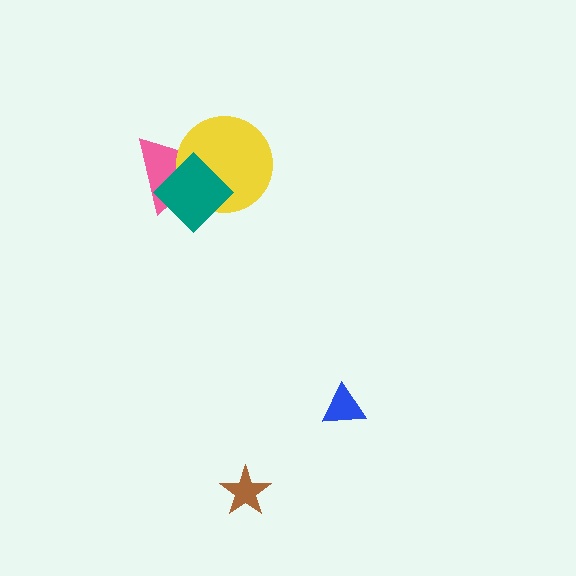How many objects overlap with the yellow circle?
2 objects overlap with the yellow circle.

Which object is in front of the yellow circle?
The teal diamond is in front of the yellow circle.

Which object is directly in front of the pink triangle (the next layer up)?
The yellow circle is directly in front of the pink triangle.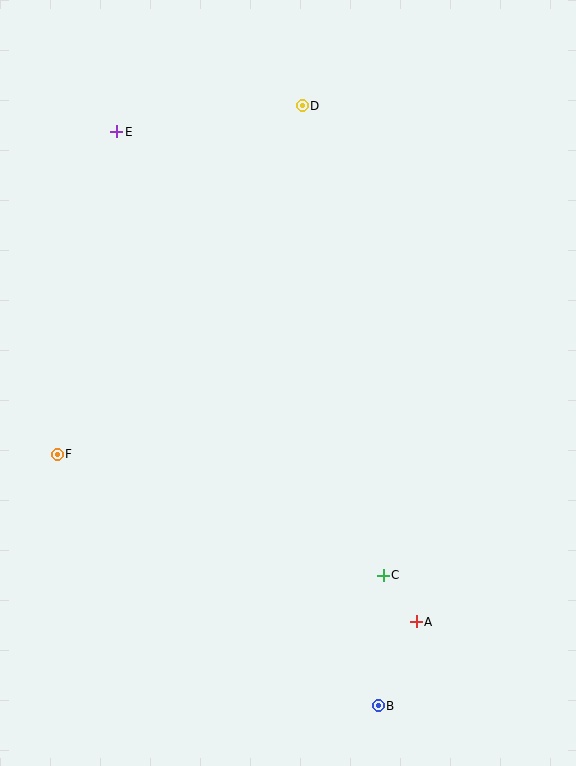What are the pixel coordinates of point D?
Point D is at (302, 106).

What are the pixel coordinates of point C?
Point C is at (383, 575).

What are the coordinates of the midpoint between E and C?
The midpoint between E and C is at (250, 354).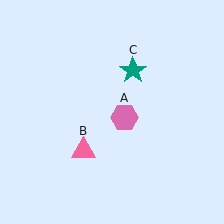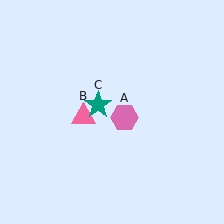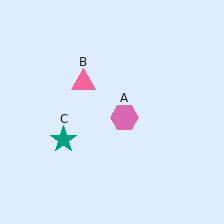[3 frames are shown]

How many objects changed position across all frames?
2 objects changed position: pink triangle (object B), teal star (object C).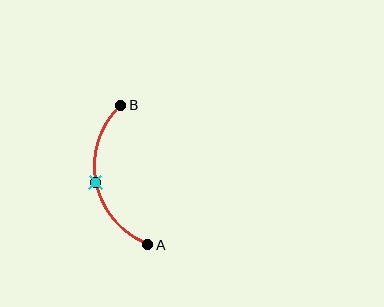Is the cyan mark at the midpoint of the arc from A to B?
Yes. The cyan mark lies on the arc at equal arc-length from both A and B — it is the arc midpoint.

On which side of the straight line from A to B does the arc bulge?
The arc bulges to the left of the straight line connecting A and B.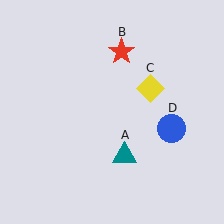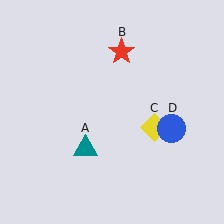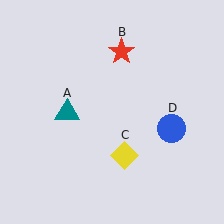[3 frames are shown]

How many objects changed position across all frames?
2 objects changed position: teal triangle (object A), yellow diamond (object C).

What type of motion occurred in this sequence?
The teal triangle (object A), yellow diamond (object C) rotated clockwise around the center of the scene.